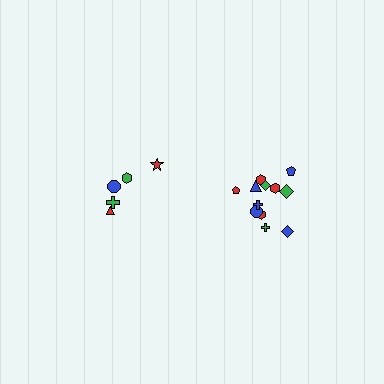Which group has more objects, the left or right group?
The right group.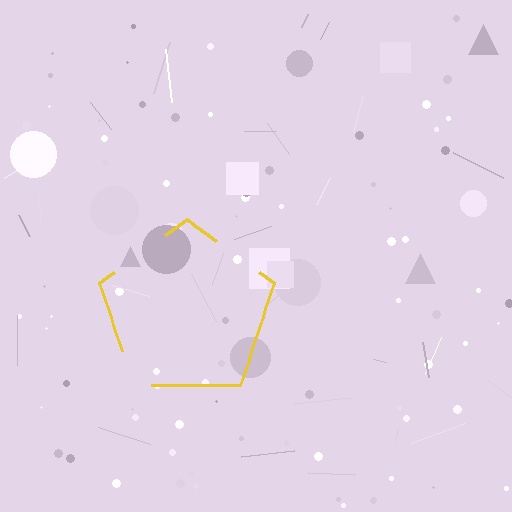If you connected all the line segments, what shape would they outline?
They would outline a pentagon.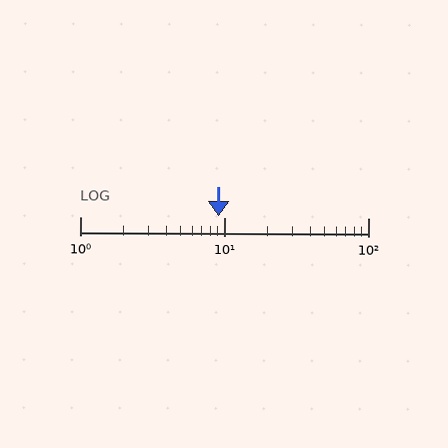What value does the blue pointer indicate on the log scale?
The pointer indicates approximately 9.1.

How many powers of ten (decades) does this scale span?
The scale spans 2 decades, from 1 to 100.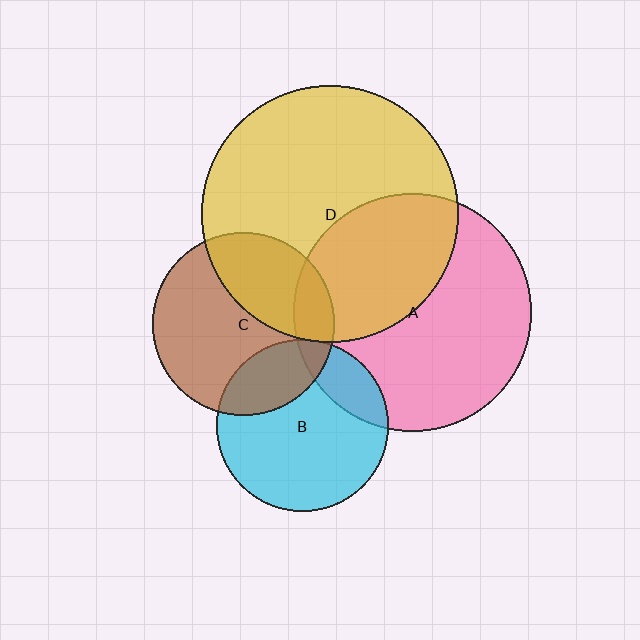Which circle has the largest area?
Circle D (yellow).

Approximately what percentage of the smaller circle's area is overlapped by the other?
Approximately 15%.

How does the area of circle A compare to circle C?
Approximately 1.7 times.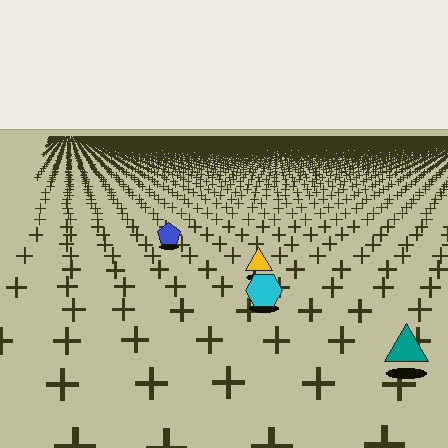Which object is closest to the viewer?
The teal triangle is closest. The texture marks near it are larger and more spread out.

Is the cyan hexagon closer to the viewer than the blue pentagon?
Yes. The cyan hexagon is closer — you can tell from the texture gradient: the ground texture is coarser near it.